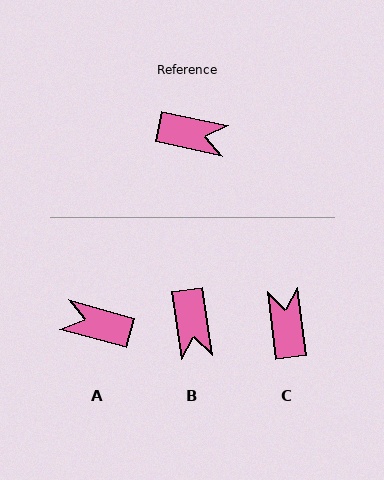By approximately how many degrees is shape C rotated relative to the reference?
Approximately 109 degrees counter-clockwise.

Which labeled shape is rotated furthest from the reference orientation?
A, about 176 degrees away.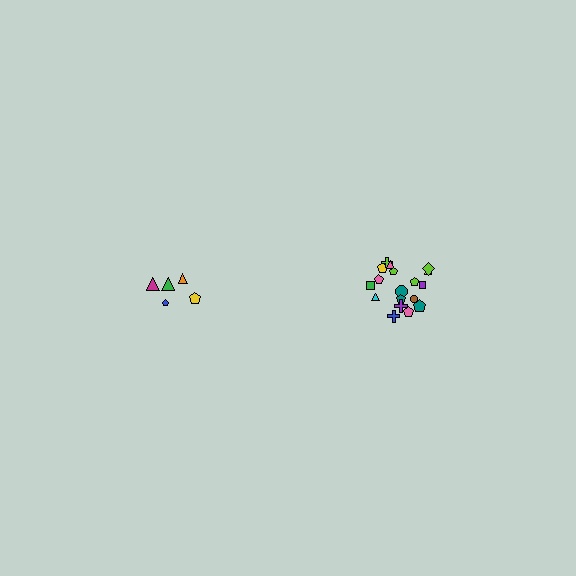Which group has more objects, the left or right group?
The right group.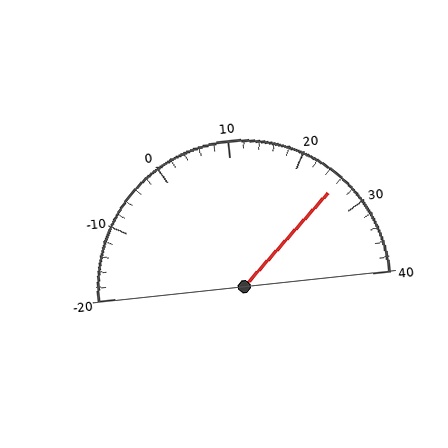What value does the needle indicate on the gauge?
The needle indicates approximately 26.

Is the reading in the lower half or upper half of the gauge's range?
The reading is in the upper half of the range (-20 to 40).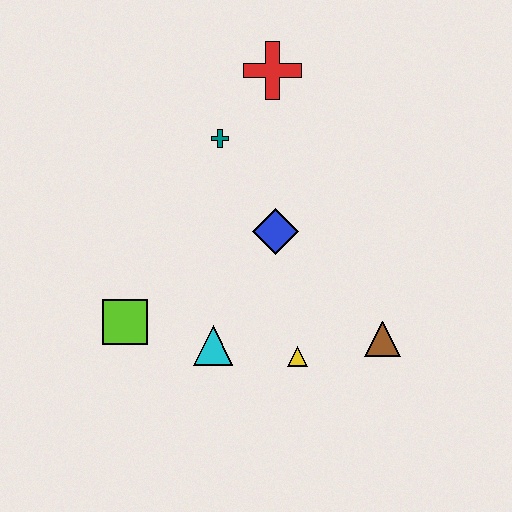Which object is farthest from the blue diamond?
The lime square is farthest from the blue diamond.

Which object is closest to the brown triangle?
The yellow triangle is closest to the brown triangle.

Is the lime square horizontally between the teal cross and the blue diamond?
No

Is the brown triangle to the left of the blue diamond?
No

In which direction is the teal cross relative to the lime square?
The teal cross is above the lime square.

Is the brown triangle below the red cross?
Yes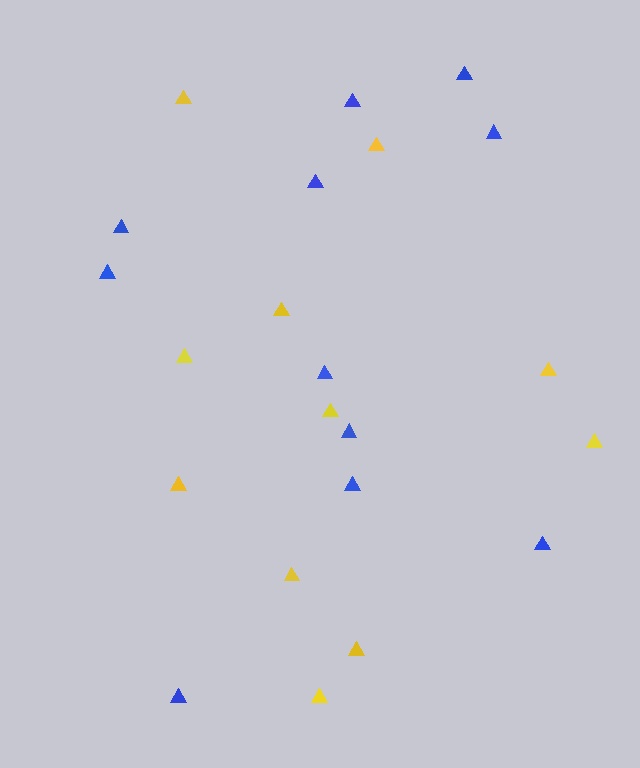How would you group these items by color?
There are 2 groups: one group of yellow triangles (11) and one group of blue triangles (11).